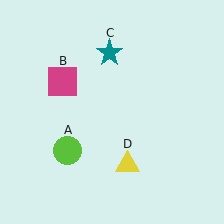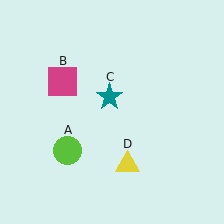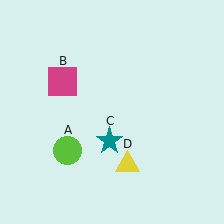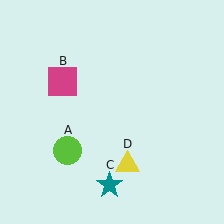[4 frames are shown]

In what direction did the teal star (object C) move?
The teal star (object C) moved down.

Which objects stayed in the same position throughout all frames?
Lime circle (object A) and magenta square (object B) and yellow triangle (object D) remained stationary.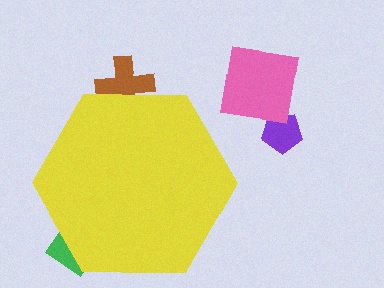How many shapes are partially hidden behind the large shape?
2 shapes are partially hidden.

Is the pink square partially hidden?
No, the pink square is fully visible.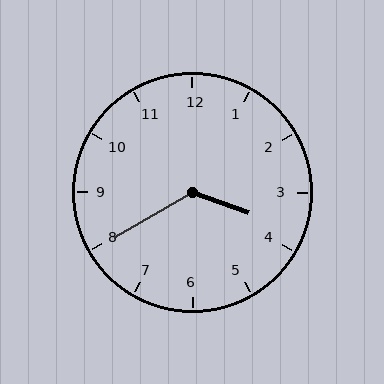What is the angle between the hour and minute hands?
Approximately 130 degrees.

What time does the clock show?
3:40.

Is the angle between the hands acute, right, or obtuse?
It is obtuse.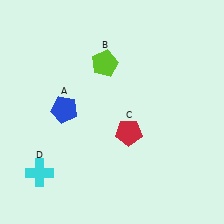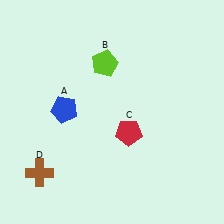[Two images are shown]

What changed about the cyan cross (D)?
In Image 1, D is cyan. In Image 2, it changed to brown.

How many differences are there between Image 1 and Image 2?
There is 1 difference between the two images.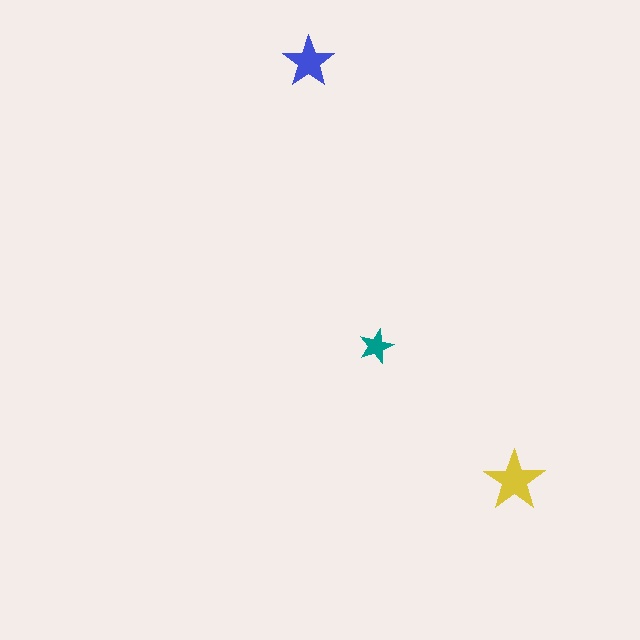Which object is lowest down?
The yellow star is bottommost.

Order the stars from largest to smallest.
the yellow one, the blue one, the teal one.